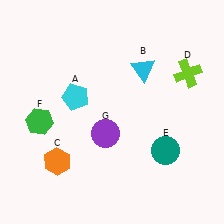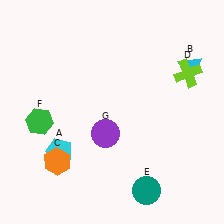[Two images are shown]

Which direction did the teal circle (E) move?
The teal circle (E) moved down.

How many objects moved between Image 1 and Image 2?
3 objects moved between the two images.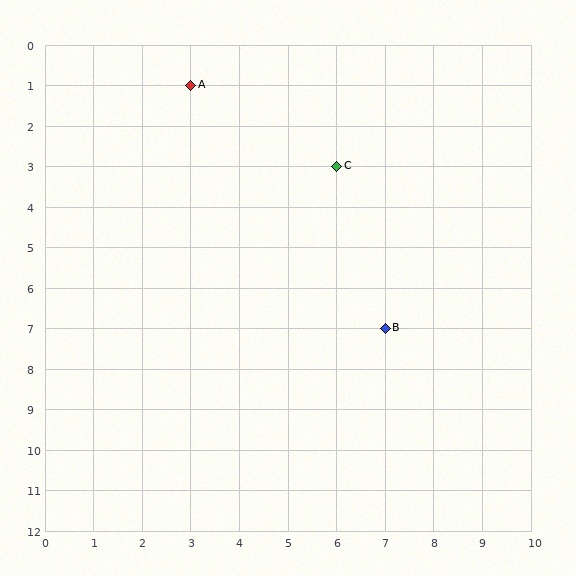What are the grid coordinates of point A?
Point A is at grid coordinates (3, 1).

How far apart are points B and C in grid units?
Points B and C are 1 column and 4 rows apart (about 4.1 grid units diagonally).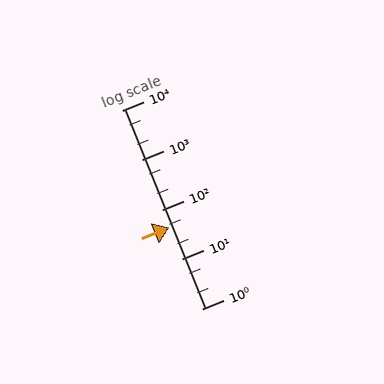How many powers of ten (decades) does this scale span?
The scale spans 4 decades, from 1 to 10000.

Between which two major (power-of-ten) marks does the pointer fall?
The pointer is between 10 and 100.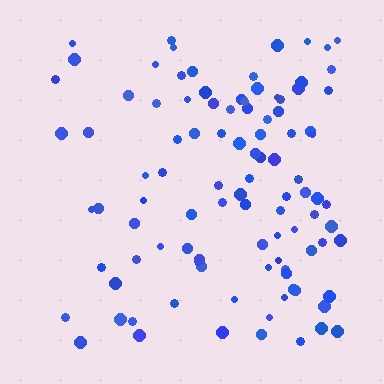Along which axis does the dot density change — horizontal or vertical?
Horizontal.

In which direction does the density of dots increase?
From left to right, with the right side densest.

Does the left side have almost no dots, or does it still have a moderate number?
Still a moderate number, just noticeably fewer than the right.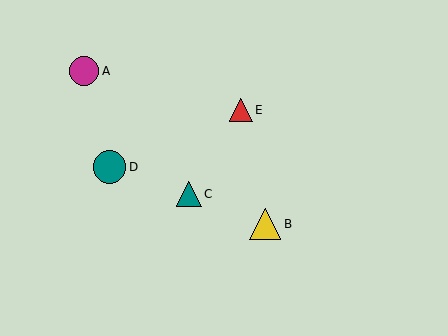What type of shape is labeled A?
Shape A is a magenta circle.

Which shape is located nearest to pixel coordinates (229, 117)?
The red triangle (labeled E) at (241, 110) is nearest to that location.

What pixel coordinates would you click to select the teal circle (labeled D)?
Click at (110, 167) to select the teal circle D.